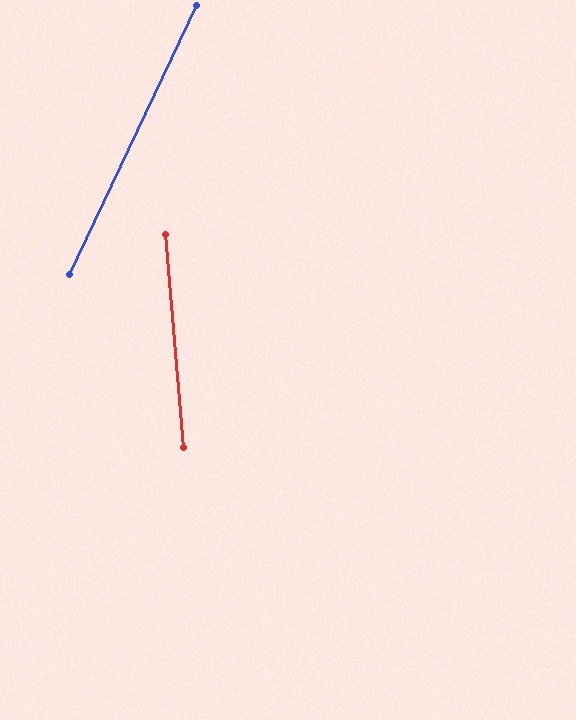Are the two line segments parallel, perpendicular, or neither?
Neither parallel nor perpendicular — they differ by about 30°.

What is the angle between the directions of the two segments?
Approximately 30 degrees.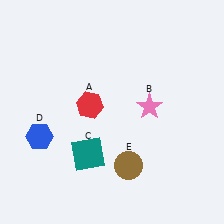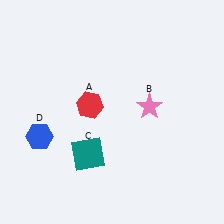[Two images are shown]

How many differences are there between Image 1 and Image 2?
There is 1 difference between the two images.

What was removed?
The brown circle (E) was removed in Image 2.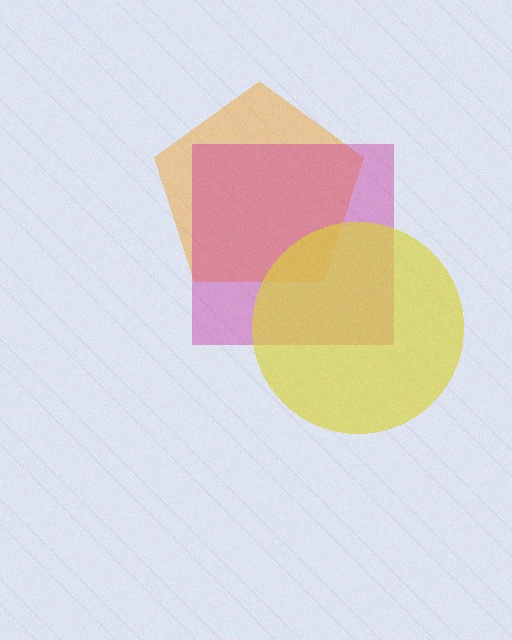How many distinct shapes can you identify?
There are 3 distinct shapes: an orange pentagon, a magenta square, a yellow circle.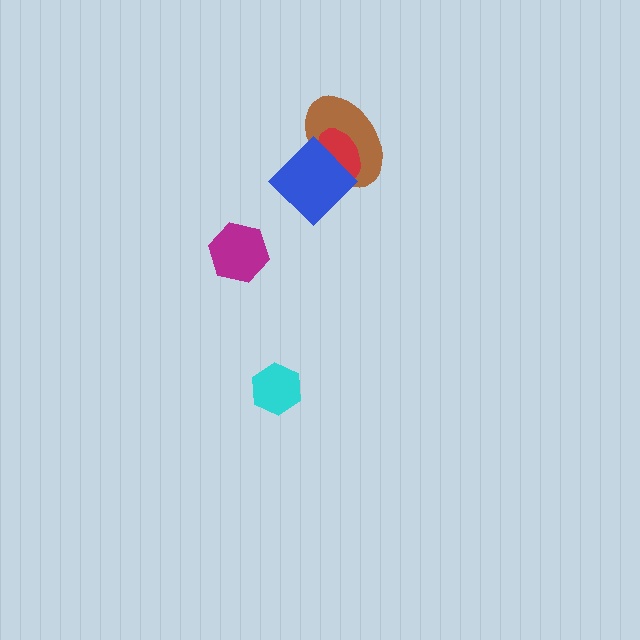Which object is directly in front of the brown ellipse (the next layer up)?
The red ellipse is directly in front of the brown ellipse.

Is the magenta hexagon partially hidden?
No, no other shape covers it.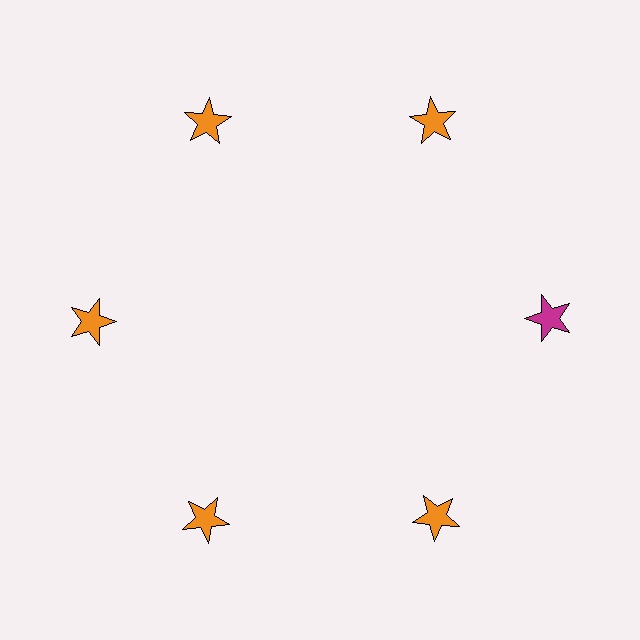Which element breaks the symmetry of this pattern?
The magenta star at roughly the 3 o'clock position breaks the symmetry. All other shapes are orange stars.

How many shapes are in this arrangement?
There are 6 shapes arranged in a ring pattern.